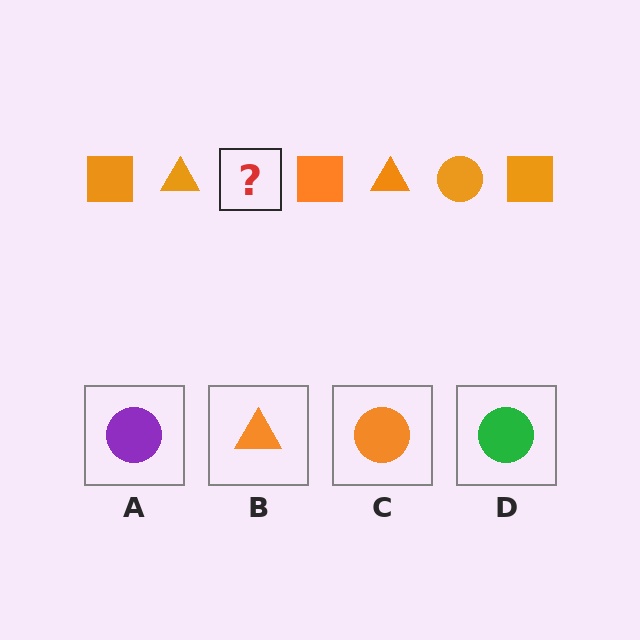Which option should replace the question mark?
Option C.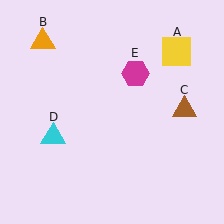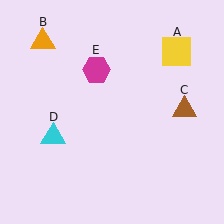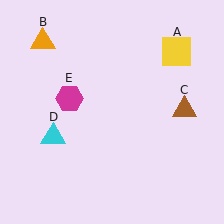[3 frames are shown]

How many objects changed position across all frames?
1 object changed position: magenta hexagon (object E).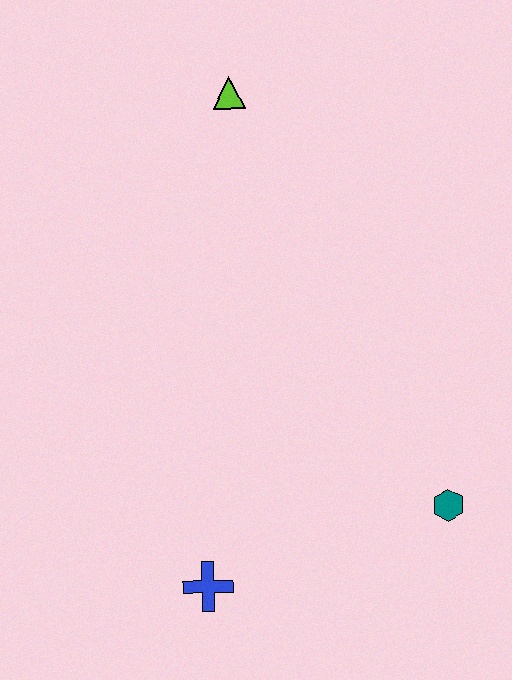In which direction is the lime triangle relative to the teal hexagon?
The lime triangle is above the teal hexagon.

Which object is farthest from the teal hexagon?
The lime triangle is farthest from the teal hexagon.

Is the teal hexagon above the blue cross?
Yes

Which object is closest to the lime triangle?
The teal hexagon is closest to the lime triangle.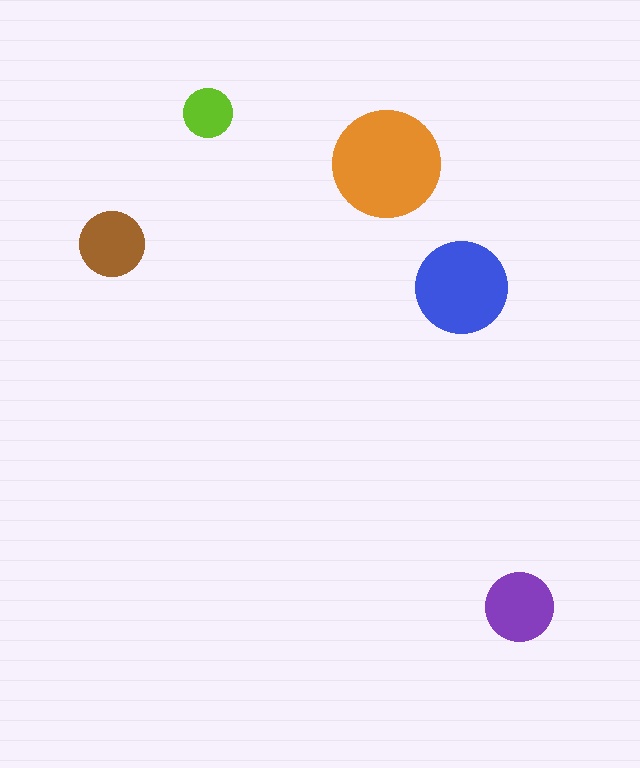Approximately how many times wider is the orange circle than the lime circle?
About 2 times wider.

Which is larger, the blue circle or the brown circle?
The blue one.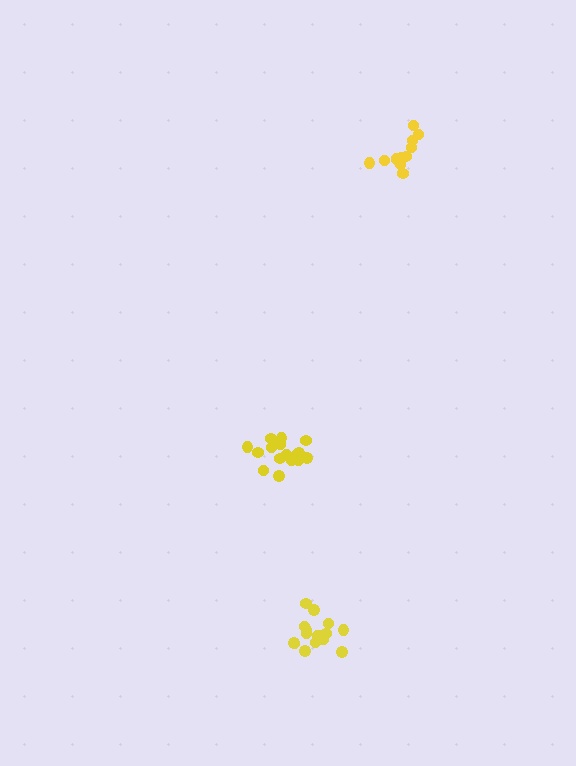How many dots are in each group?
Group 1: 17 dots, Group 2: 12 dots, Group 3: 16 dots (45 total).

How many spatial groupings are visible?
There are 3 spatial groupings.